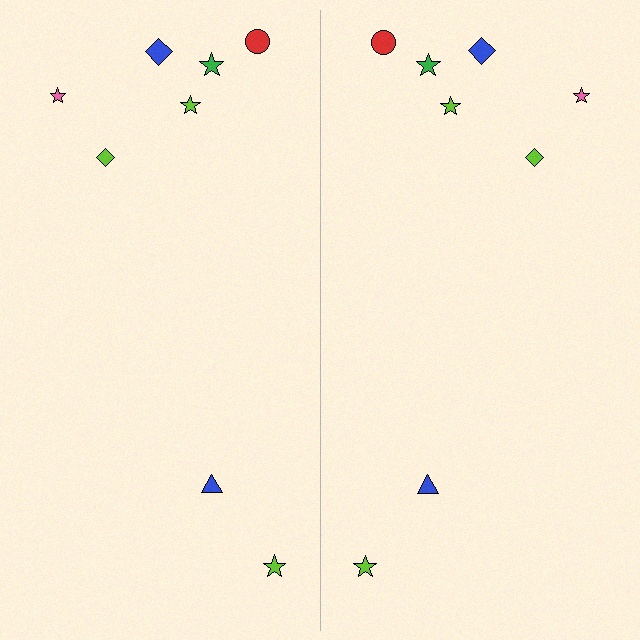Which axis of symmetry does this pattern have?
The pattern has a vertical axis of symmetry running through the center of the image.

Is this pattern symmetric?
Yes, this pattern has bilateral (reflection) symmetry.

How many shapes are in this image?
There are 16 shapes in this image.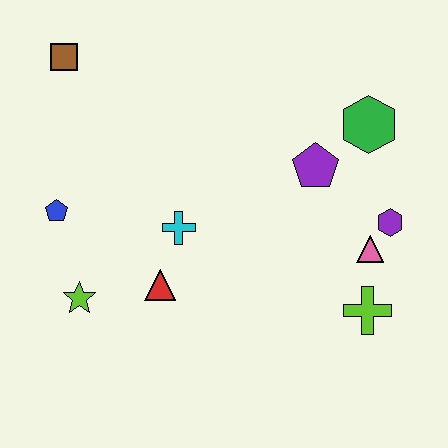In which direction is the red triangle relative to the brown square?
The red triangle is below the brown square.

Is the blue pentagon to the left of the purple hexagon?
Yes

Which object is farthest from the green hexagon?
The lime star is farthest from the green hexagon.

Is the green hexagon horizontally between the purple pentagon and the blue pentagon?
No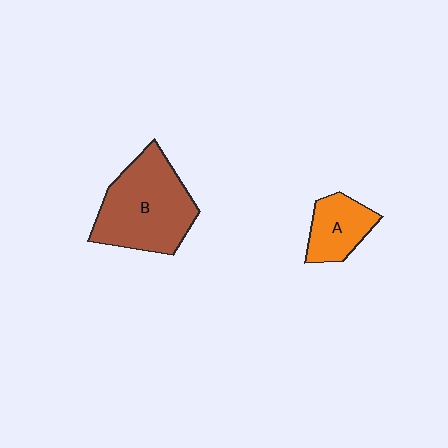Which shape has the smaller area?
Shape A (orange).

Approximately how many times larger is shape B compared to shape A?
Approximately 2.1 times.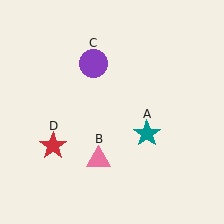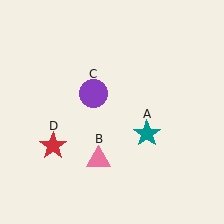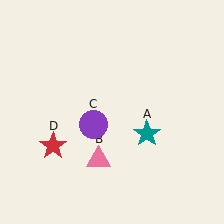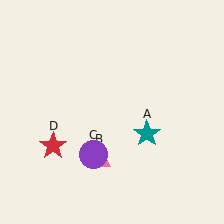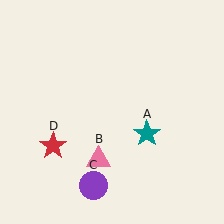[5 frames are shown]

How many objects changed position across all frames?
1 object changed position: purple circle (object C).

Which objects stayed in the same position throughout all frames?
Teal star (object A) and pink triangle (object B) and red star (object D) remained stationary.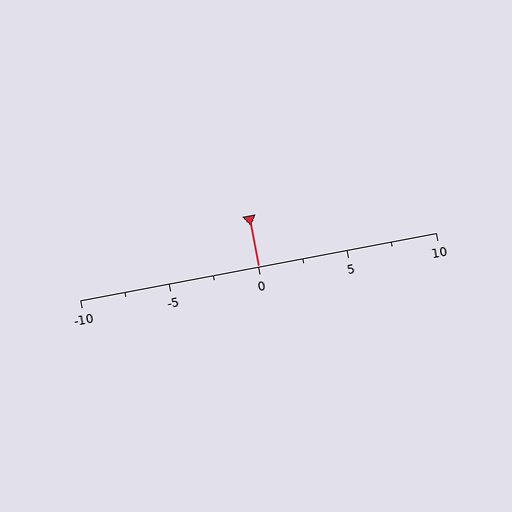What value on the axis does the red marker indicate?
The marker indicates approximately 0.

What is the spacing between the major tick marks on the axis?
The major ticks are spaced 5 apart.